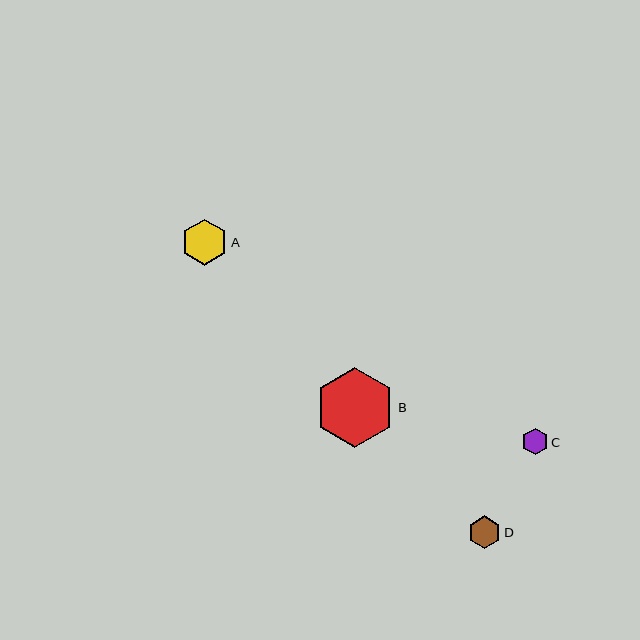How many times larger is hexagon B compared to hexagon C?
Hexagon B is approximately 3.0 times the size of hexagon C.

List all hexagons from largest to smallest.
From largest to smallest: B, A, D, C.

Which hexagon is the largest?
Hexagon B is the largest with a size of approximately 80 pixels.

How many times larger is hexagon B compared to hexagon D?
Hexagon B is approximately 2.4 times the size of hexagon D.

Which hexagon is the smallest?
Hexagon C is the smallest with a size of approximately 26 pixels.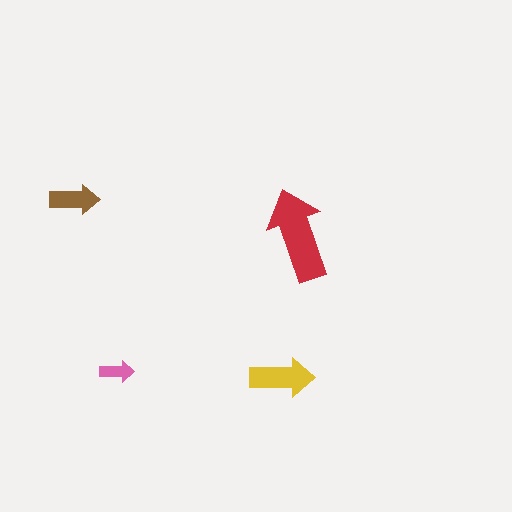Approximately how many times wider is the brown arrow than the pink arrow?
About 1.5 times wider.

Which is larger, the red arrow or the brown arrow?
The red one.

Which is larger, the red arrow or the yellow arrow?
The red one.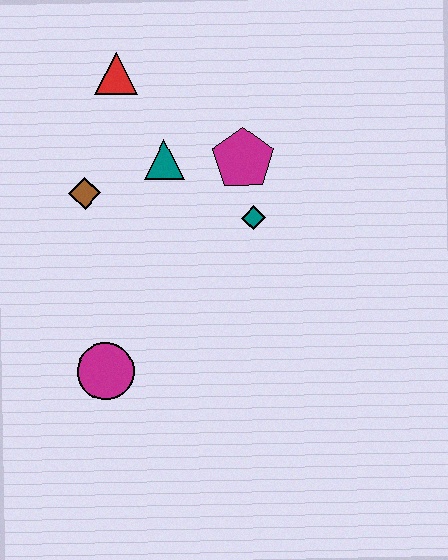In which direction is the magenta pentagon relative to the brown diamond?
The magenta pentagon is to the right of the brown diamond.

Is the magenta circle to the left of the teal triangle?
Yes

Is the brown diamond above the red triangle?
No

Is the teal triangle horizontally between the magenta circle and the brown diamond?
No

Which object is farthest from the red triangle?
The magenta circle is farthest from the red triangle.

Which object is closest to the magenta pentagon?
The teal diamond is closest to the magenta pentagon.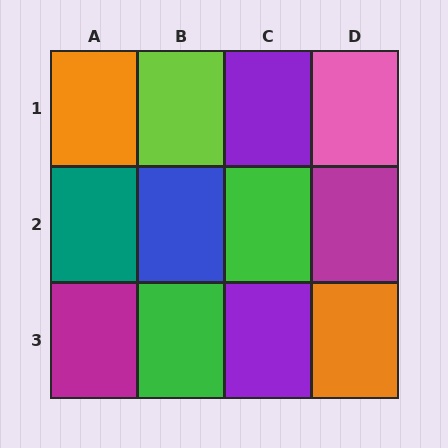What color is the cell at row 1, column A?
Orange.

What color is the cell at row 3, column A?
Magenta.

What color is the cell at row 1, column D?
Pink.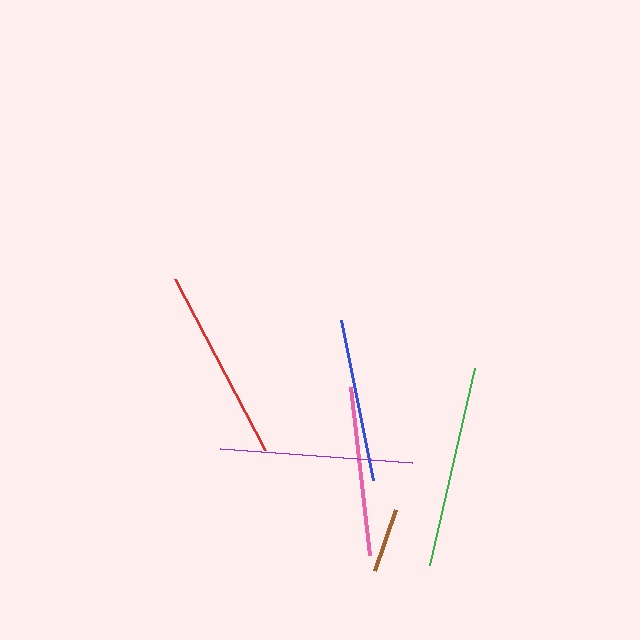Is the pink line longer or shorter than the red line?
The red line is longer than the pink line.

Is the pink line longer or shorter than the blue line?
The pink line is longer than the blue line.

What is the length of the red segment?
The red segment is approximately 193 pixels long.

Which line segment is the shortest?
The brown line is the shortest at approximately 64 pixels.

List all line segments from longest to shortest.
From longest to shortest: green, red, purple, pink, blue, brown.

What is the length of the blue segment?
The blue segment is approximately 163 pixels long.